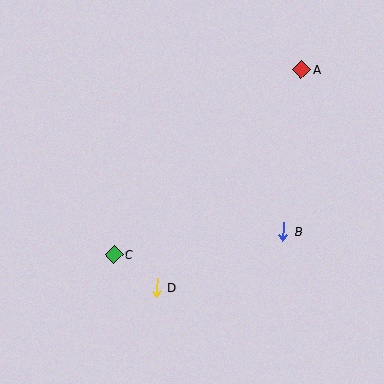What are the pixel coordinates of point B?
Point B is at (283, 231).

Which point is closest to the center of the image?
Point B at (283, 231) is closest to the center.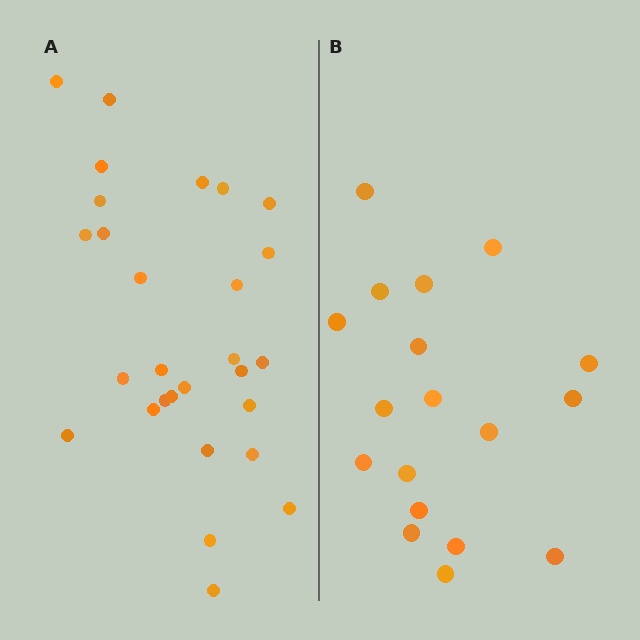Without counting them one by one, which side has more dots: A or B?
Region A (the left region) has more dots.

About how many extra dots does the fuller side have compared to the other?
Region A has roughly 10 or so more dots than region B.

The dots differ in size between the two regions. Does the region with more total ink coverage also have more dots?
No. Region B has more total ink coverage because its dots are larger, but region A actually contains more individual dots. Total area can be misleading — the number of items is what matters here.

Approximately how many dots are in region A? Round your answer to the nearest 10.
About 30 dots. (The exact count is 28, which rounds to 30.)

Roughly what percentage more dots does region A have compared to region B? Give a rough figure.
About 55% more.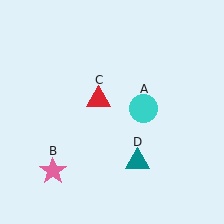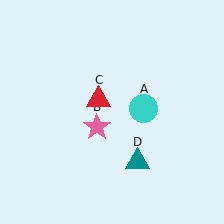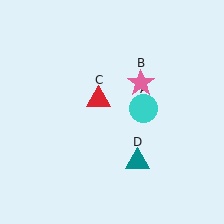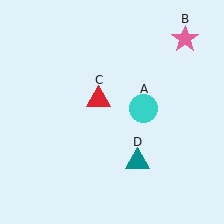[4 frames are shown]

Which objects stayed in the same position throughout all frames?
Cyan circle (object A) and red triangle (object C) and teal triangle (object D) remained stationary.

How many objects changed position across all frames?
1 object changed position: pink star (object B).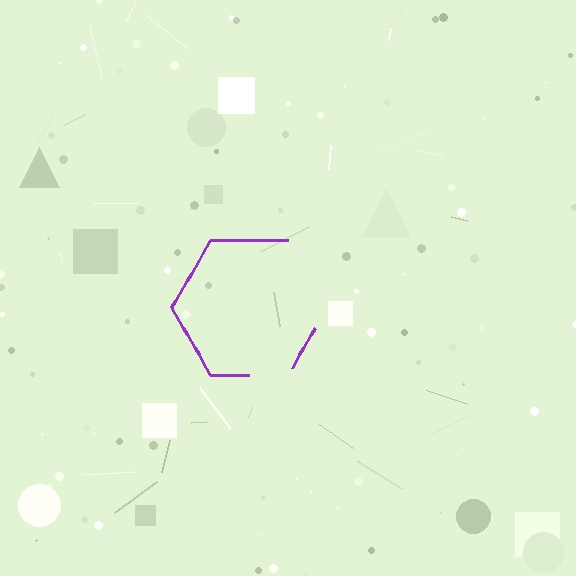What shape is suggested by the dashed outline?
The dashed outline suggests a hexagon.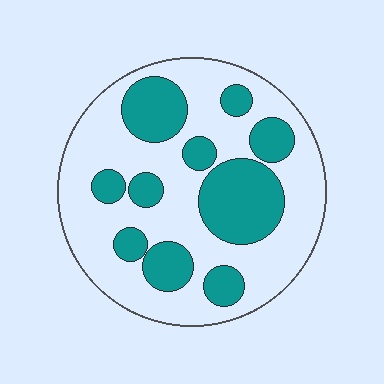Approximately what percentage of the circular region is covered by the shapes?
Approximately 35%.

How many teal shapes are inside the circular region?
10.